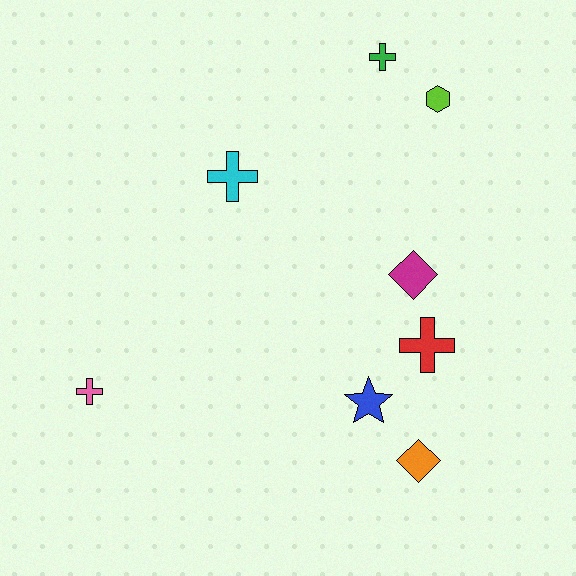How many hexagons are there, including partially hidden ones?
There is 1 hexagon.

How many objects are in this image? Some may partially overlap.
There are 8 objects.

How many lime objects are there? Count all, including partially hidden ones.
There is 1 lime object.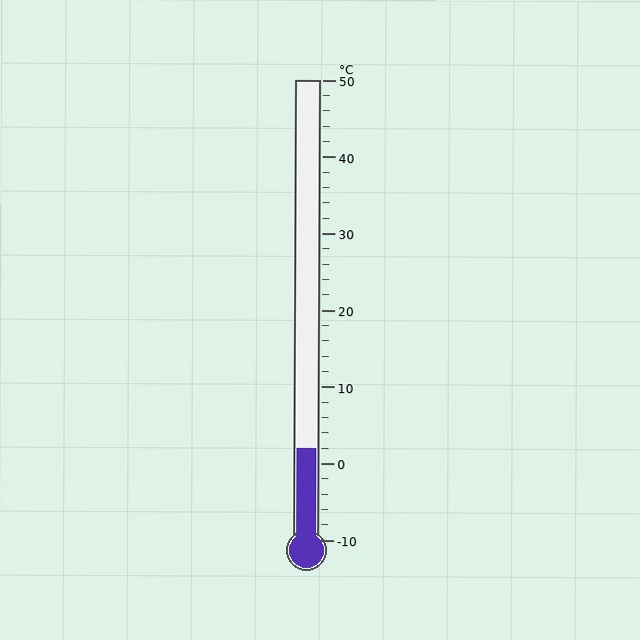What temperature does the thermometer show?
The thermometer shows approximately 2°C.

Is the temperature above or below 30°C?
The temperature is below 30°C.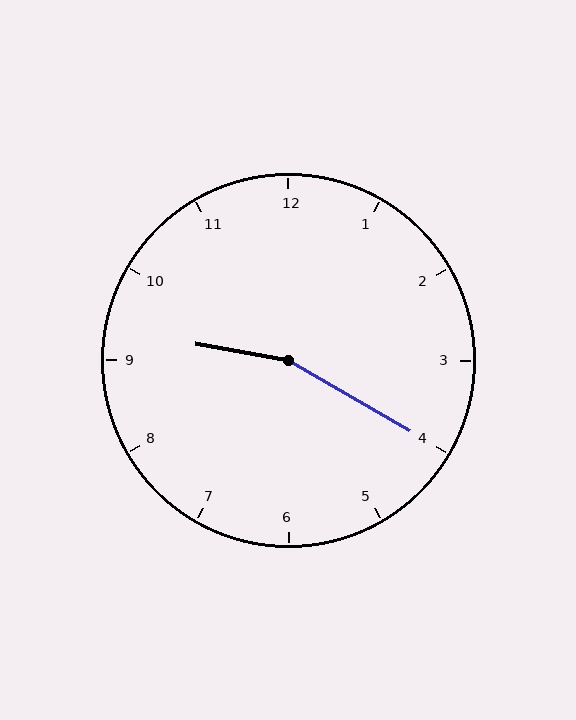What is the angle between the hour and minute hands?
Approximately 160 degrees.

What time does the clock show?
9:20.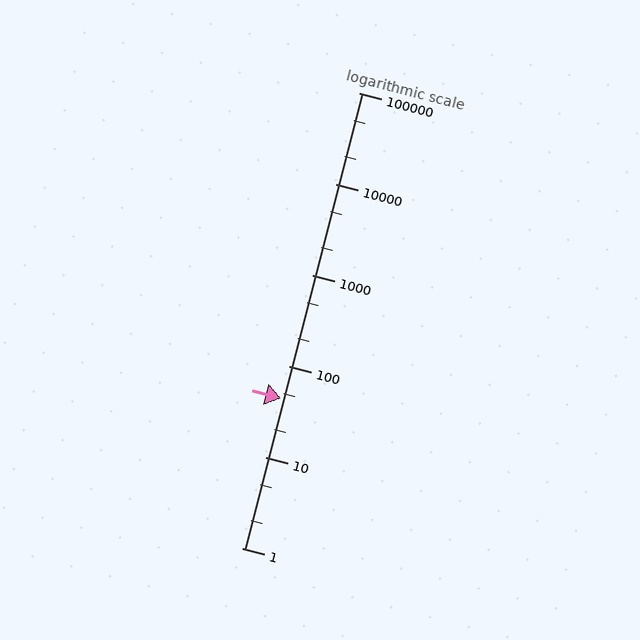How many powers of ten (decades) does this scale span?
The scale spans 5 decades, from 1 to 100000.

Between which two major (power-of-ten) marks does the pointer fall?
The pointer is between 10 and 100.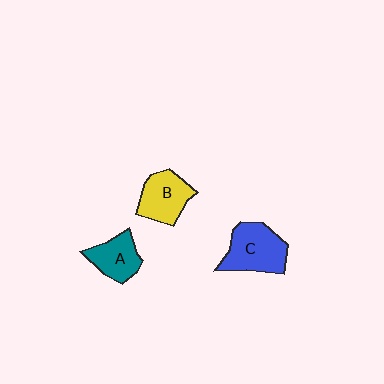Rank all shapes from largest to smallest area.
From largest to smallest: C (blue), B (yellow), A (teal).